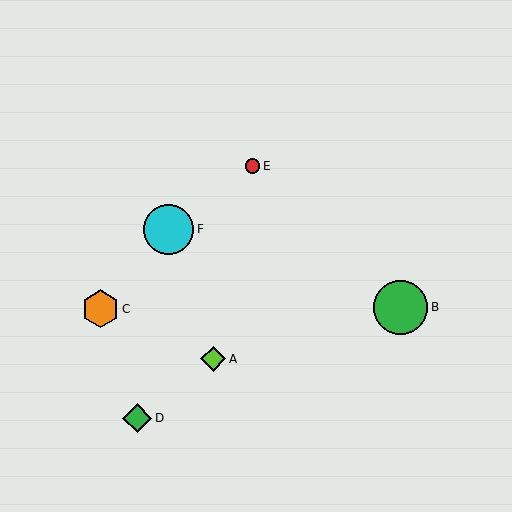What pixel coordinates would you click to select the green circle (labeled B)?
Click at (401, 307) to select the green circle B.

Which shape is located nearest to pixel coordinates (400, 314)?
The green circle (labeled B) at (401, 307) is nearest to that location.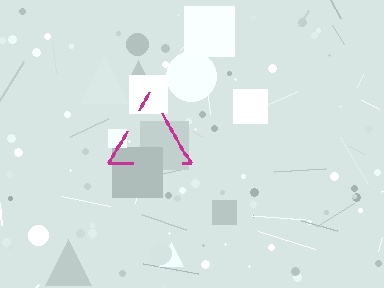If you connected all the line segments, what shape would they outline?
They would outline a triangle.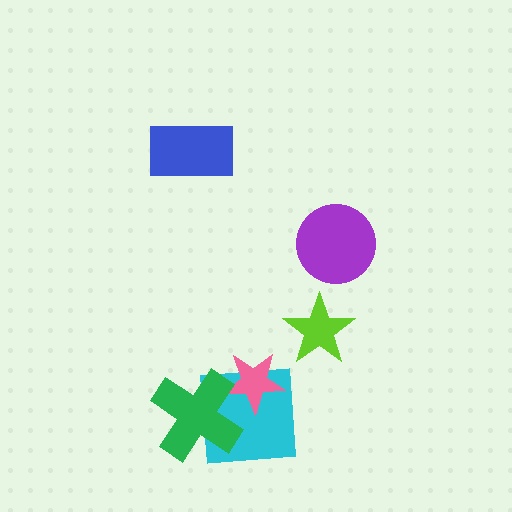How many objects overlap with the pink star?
2 objects overlap with the pink star.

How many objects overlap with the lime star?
0 objects overlap with the lime star.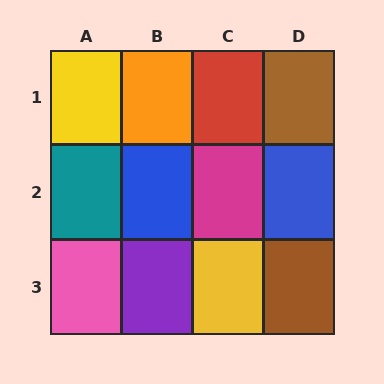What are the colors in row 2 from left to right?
Teal, blue, magenta, blue.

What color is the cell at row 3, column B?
Purple.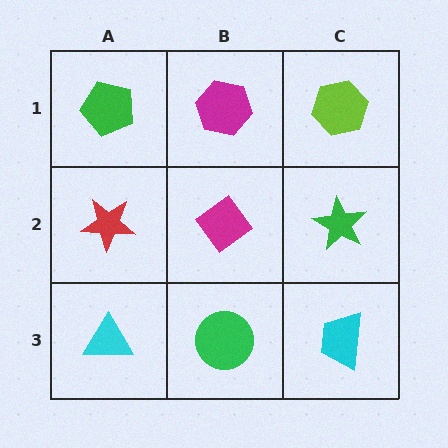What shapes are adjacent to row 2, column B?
A magenta hexagon (row 1, column B), a green circle (row 3, column B), a red star (row 2, column A), a green star (row 2, column C).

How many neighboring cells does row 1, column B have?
3.